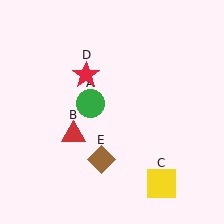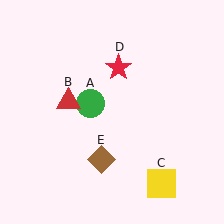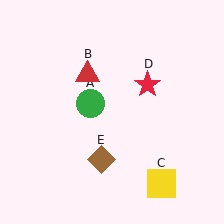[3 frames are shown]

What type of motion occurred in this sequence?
The red triangle (object B), red star (object D) rotated clockwise around the center of the scene.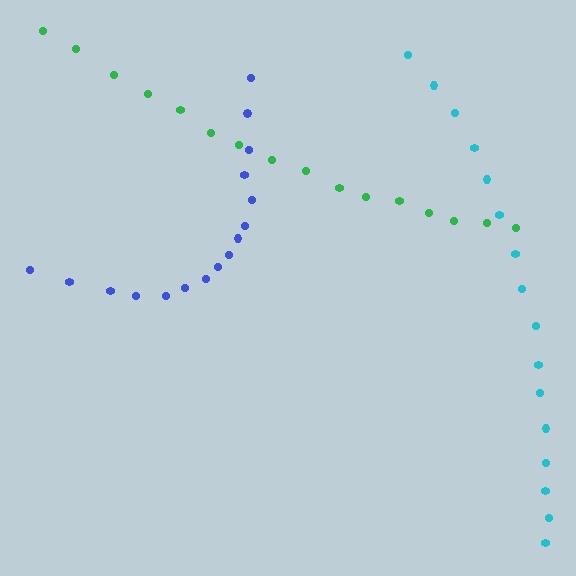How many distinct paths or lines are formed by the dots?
There are 3 distinct paths.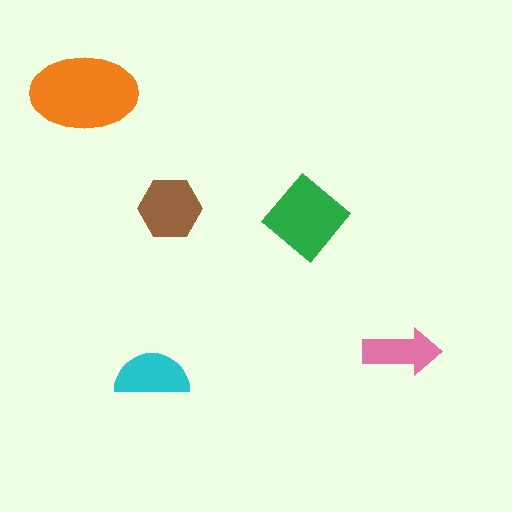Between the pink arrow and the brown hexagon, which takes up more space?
The brown hexagon.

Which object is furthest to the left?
The orange ellipse is leftmost.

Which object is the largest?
The orange ellipse.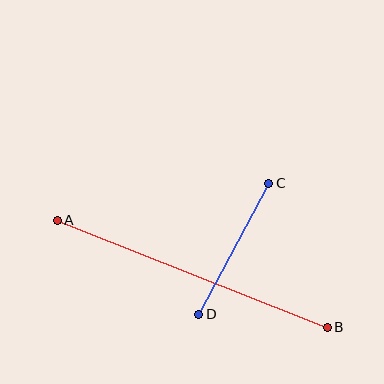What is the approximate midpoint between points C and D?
The midpoint is at approximately (234, 249) pixels.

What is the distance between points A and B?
The distance is approximately 291 pixels.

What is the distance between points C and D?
The distance is approximately 149 pixels.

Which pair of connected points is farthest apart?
Points A and B are farthest apart.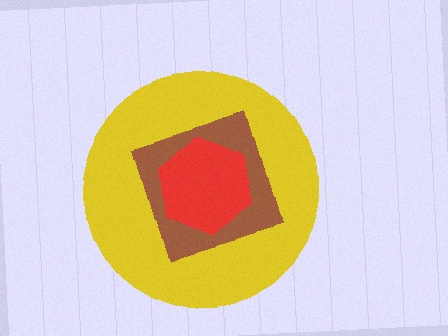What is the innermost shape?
The red hexagon.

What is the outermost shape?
The yellow circle.